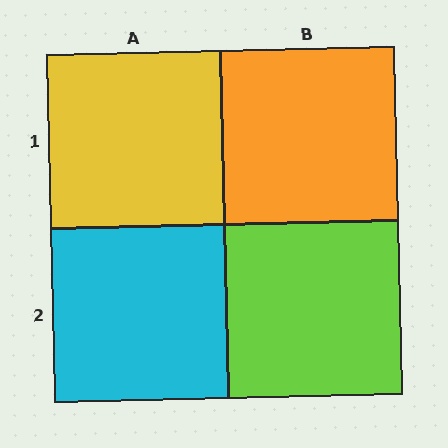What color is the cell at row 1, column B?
Orange.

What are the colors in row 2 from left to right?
Cyan, lime.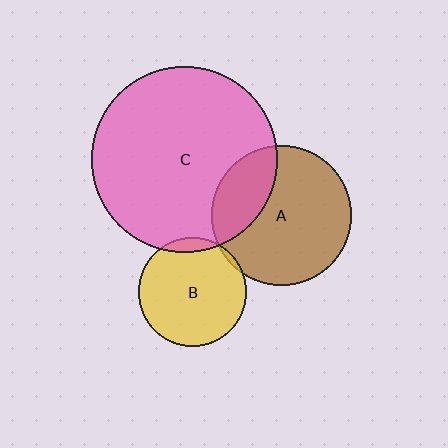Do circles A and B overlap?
Yes.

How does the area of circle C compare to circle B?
Approximately 2.9 times.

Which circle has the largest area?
Circle C (pink).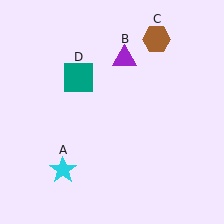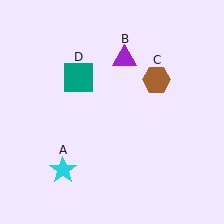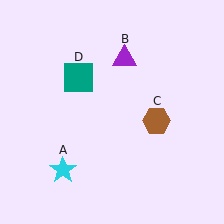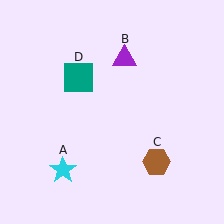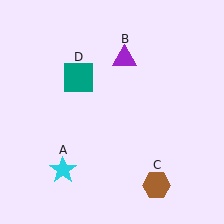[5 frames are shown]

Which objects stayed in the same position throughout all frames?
Cyan star (object A) and purple triangle (object B) and teal square (object D) remained stationary.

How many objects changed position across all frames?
1 object changed position: brown hexagon (object C).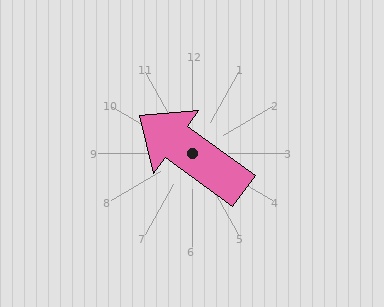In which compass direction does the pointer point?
Northwest.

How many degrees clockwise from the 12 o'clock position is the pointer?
Approximately 306 degrees.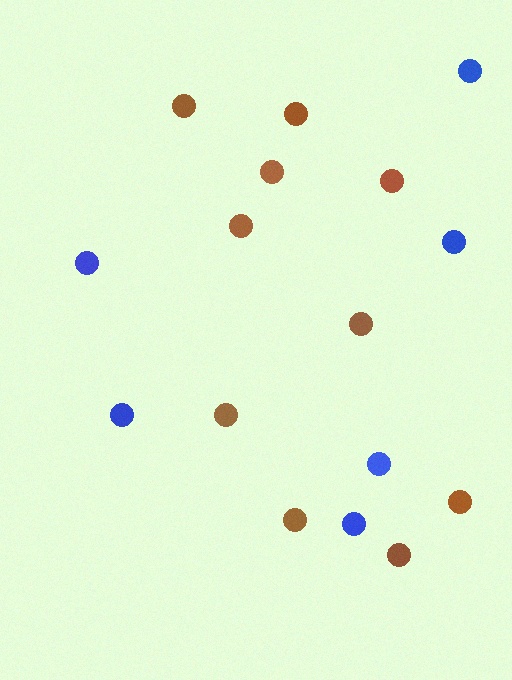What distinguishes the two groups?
There are 2 groups: one group of brown circles (10) and one group of blue circles (6).